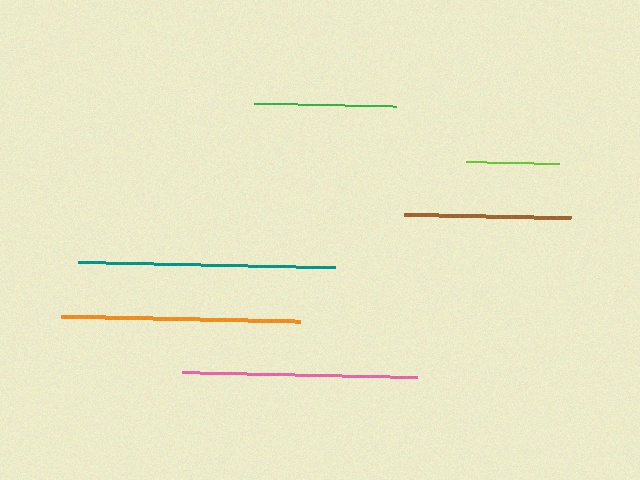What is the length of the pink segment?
The pink segment is approximately 235 pixels long.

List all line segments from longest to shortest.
From longest to shortest: teal, orange, pink, brown, green, lime.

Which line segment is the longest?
The teal line is the longest at approximately 257 pixels.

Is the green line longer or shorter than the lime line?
The green line is longer than the lime line.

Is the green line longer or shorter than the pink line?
The pink line is longer than the green line.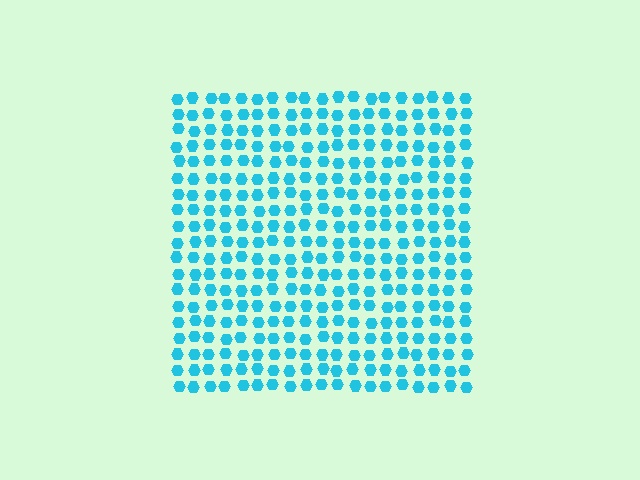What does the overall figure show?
The overall figure shows a square.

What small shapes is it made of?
It is made of small hexagons.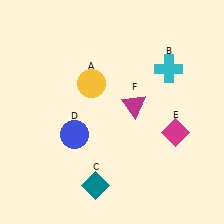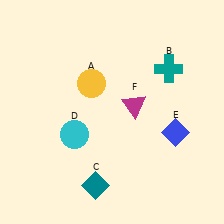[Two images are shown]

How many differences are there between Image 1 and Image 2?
There are 3 differences between the two images.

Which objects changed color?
B changed from cyan to teal. D changed from blue to cyan. E changed from magenta to blue.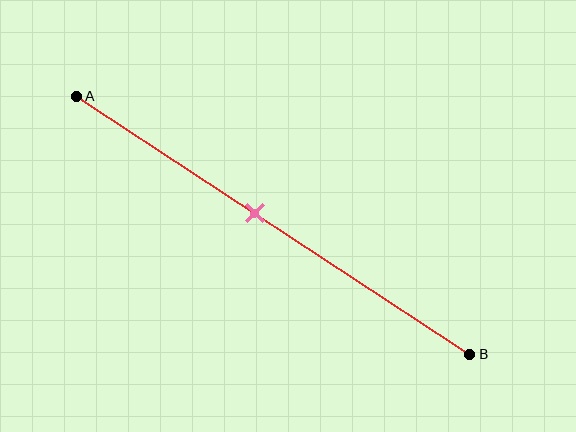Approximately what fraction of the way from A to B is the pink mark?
The pink mark is approximately 45% of the way from A to B.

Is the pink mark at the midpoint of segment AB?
No, the mark is at about 45% from A, not at the 50% midpoint.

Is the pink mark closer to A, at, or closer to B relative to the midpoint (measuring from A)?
The pink mark is closer to point A than the midpoint of segment AB.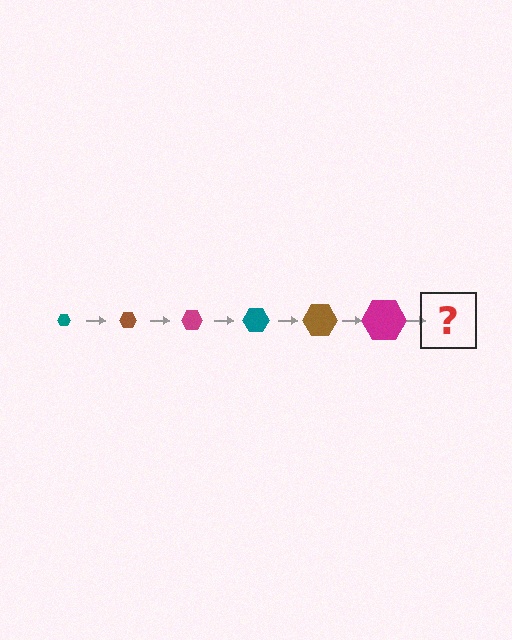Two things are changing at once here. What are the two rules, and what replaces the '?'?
The two rules are that the hexagon grows larger each step and the color cycles through teal, brown, and magenta. The '?' should be a teal hexagon, larger than the previous one.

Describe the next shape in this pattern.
It should be a teal hexagon, larger than the previous one.